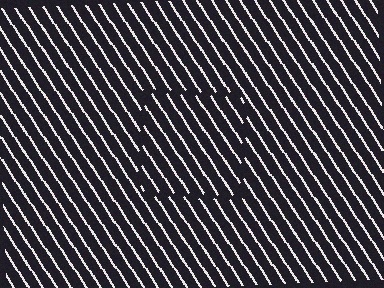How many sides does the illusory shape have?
4 sides — the line-ends trace a square.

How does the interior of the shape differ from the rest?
The interior of the shape contains the same grating, shifted by half a period — the contour is defined by the phase discontinuity where line-ends from the inner and outer gratings abut.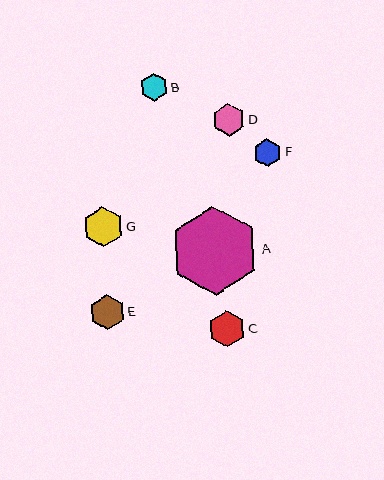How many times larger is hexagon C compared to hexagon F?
Hexagon C is approximately 1.3 times the size of hexagon F.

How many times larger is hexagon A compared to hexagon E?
Hexagon A is approximately 2.5 times the size of hexagon E.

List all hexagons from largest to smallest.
From largest to smallest: A, G, C, E, D, B, F.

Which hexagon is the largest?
Hexagon A is the largest with a size of approximately 89 pixels.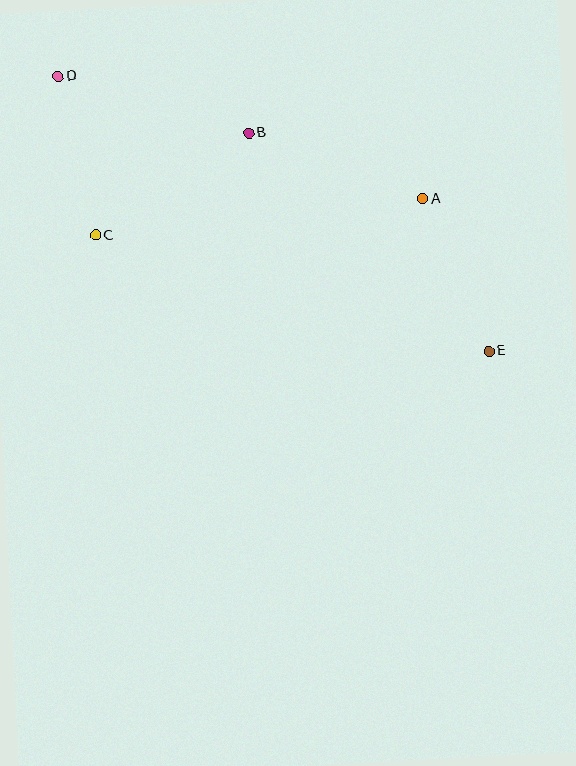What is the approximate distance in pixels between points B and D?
The distance between B and D is approximately 199 pixels.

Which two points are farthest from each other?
Points D and E are farthest from each other.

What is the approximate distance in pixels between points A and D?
The distance between A and D is approximately 385 pixels.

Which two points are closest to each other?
Points C and D are closest to each other.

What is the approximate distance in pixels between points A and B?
The distance between A and B is approximately 186 pixels.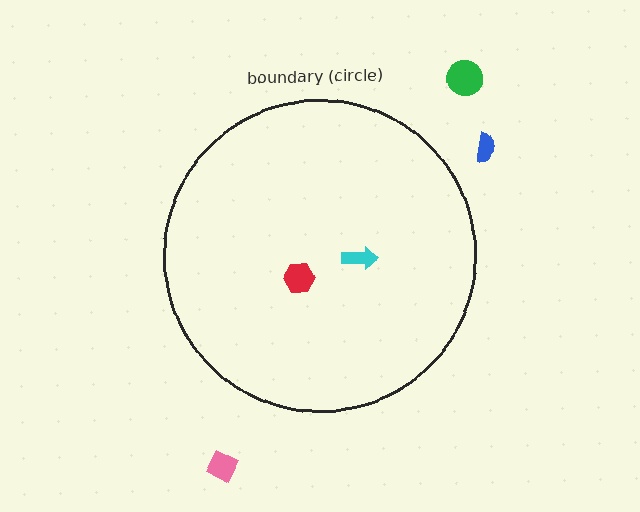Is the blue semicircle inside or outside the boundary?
Outside.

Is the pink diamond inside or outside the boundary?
Outside.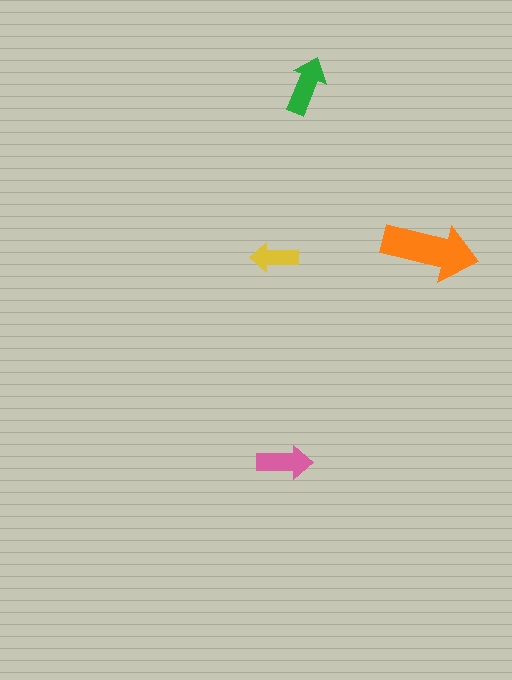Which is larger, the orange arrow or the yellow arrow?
The orange one.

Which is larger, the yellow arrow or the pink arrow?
The pink one.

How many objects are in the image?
There are 4 objects in the image.